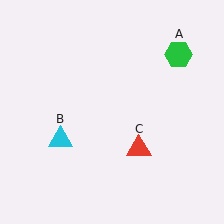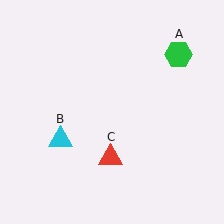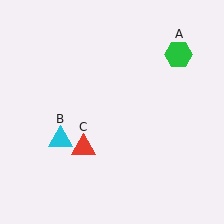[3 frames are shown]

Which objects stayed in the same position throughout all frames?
Green hexagon (object A) and cyan triangle (object B) remained stationary.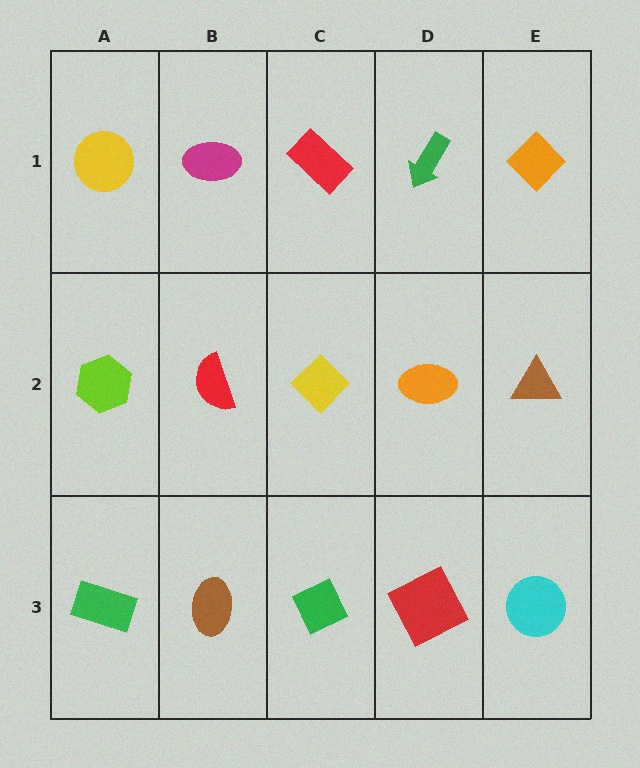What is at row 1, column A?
A yellow circle.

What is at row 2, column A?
A lime hexagon.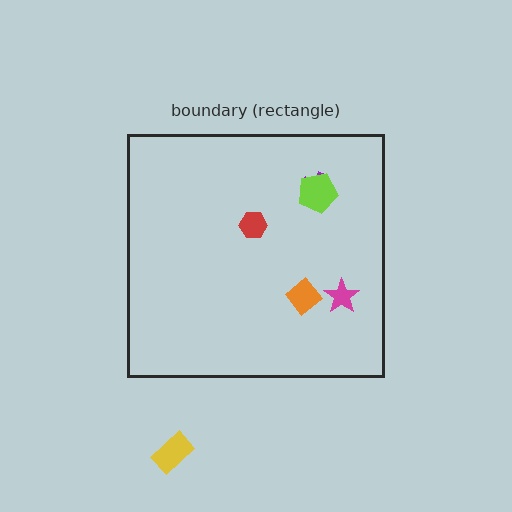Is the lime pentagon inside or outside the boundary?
Inside.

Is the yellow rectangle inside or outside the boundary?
Outside.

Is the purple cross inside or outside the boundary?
Inside.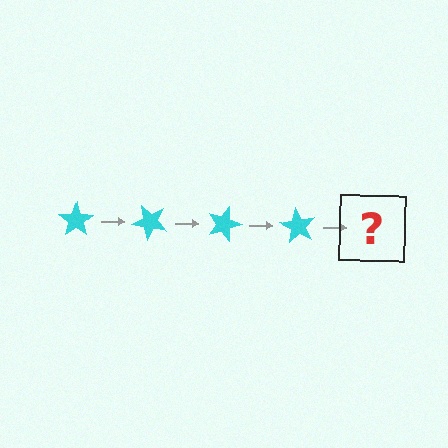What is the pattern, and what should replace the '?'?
The pattern is that the star rotates 45 degrees each step. The '?' should be a cyan star rotated 180 degrees.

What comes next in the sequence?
The next element should be a cyan star rotated 180 degrees.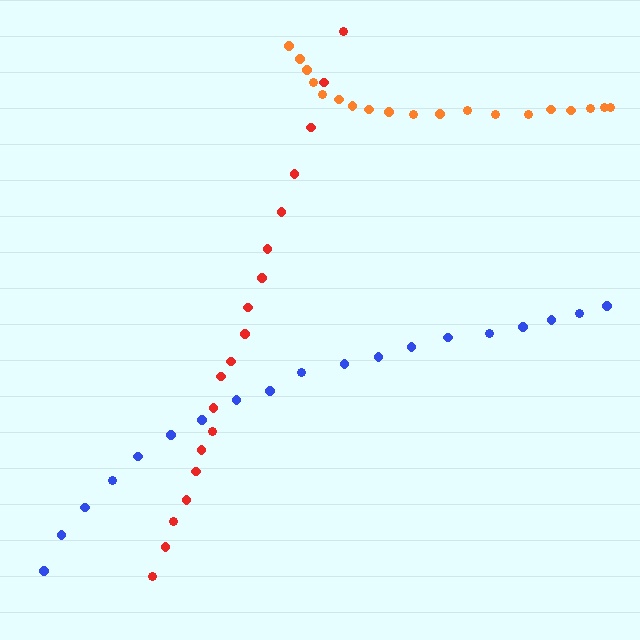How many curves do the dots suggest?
There are 3 distinct paths.